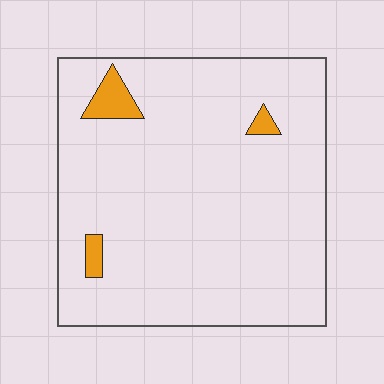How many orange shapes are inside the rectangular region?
3.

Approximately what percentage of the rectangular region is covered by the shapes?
Approximately 5%.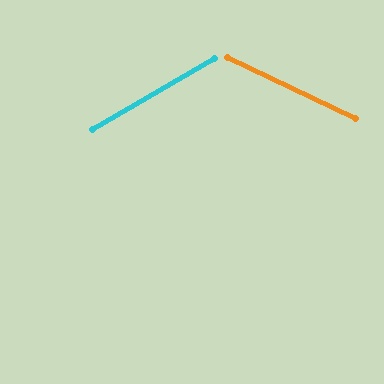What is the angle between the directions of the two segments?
Approximately 56 degrees.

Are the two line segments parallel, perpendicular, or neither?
Neither parallel nor perpendicular — they differ by about 56°.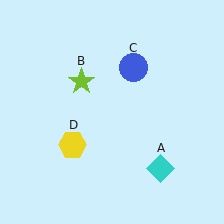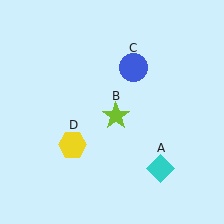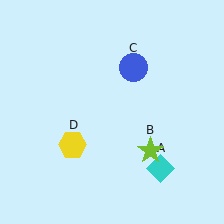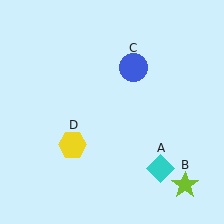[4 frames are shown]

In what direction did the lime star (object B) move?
The lime star (object B) moved down and to the right.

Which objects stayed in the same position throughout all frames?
Cyan diamond (object A) and blue circle (object C) and yellow hexagon (object D) remained stationary.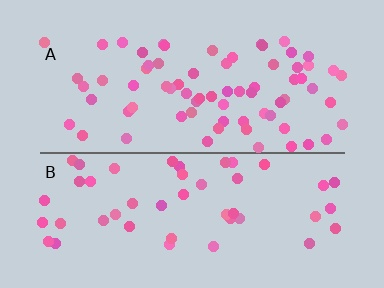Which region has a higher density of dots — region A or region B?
A (the top).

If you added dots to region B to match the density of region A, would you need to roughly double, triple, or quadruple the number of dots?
Approximately double.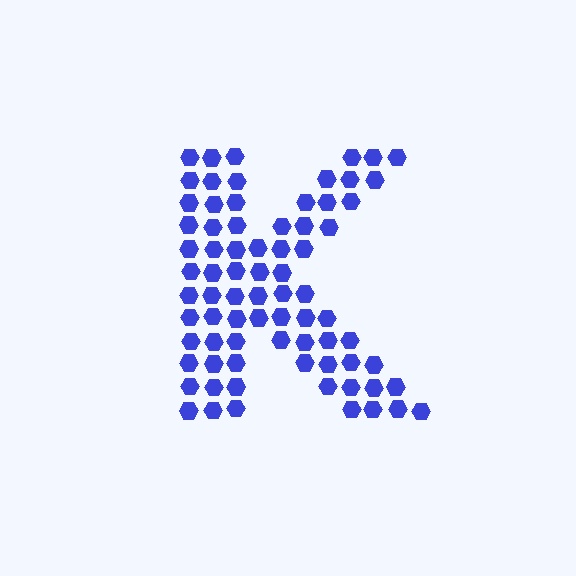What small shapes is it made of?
It is made of small hexagons.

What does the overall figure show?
The overall figure shows the letter K.